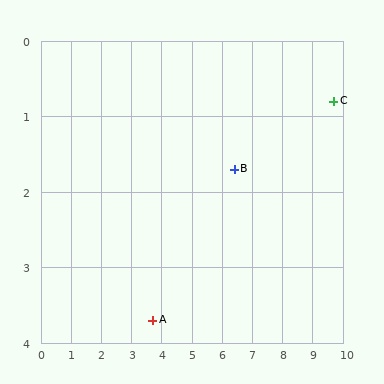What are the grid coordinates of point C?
Point C is at approximately (9.7, 0.8).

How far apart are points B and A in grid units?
Points B and A are about 3.4 grid units apart.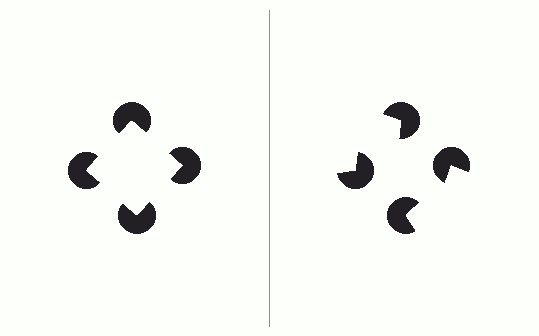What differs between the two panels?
The pac-man discs are positioned identically on both sides; only the wedge orientations differ. On the left they align to a square; on the right they are misaligned.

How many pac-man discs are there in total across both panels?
8 — 4 on each side.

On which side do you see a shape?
An illusory square appears on the left side. On the right side the wedge cuts are rotated, so no coherent shape forms.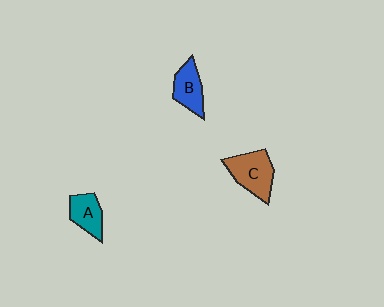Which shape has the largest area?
Shape C (brown).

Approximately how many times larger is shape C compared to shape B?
Approximately 1.4 times.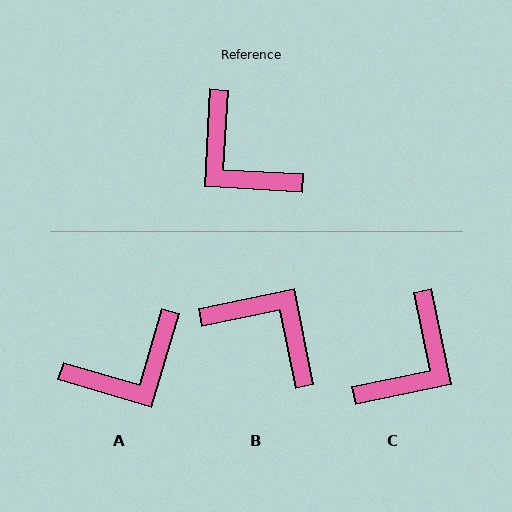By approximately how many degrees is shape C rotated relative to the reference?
Approximately 105 degrees counter-clockwise.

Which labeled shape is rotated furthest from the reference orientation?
B, about 165 degrees away.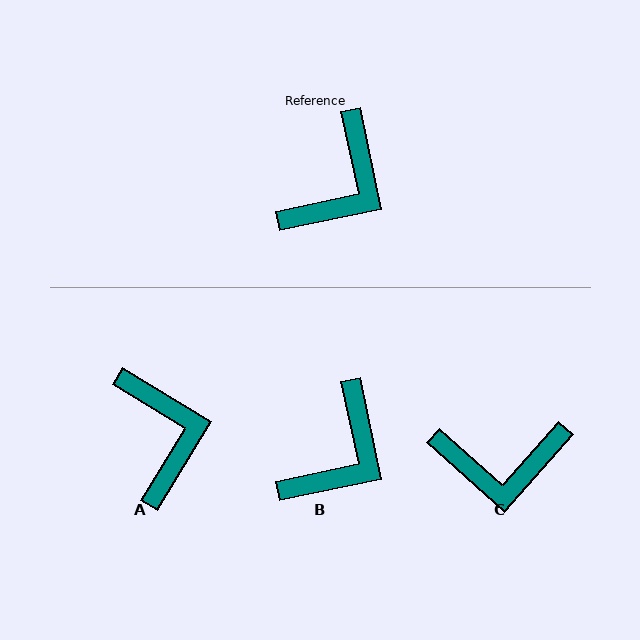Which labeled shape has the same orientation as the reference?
B.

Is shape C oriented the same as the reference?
No, it is off by about 54 degrees.